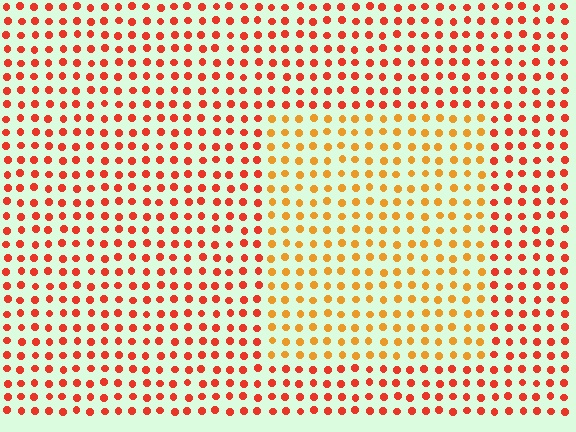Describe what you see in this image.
The image is filled with small red elements in a uniform arrangement. A rectangle-shaped region is visible where the elements are tinted to a slightly different hue, forming a subtle color boundary.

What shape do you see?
I see a rectangle.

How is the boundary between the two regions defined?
The boundary is defined purely by a slight shift in hue (about 31 degrees). Spacing, size, and orientation are identical on both sides.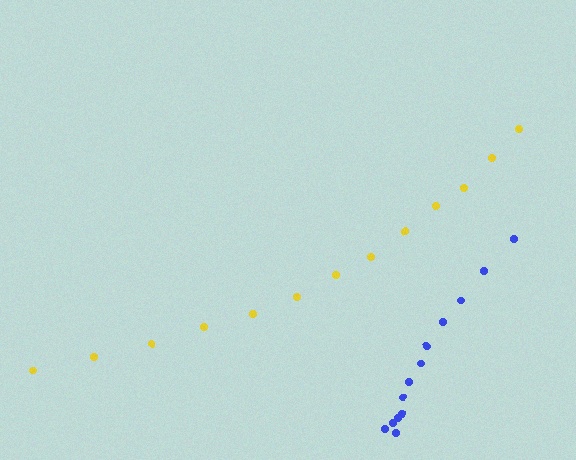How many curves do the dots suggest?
There are 2 distinct paths.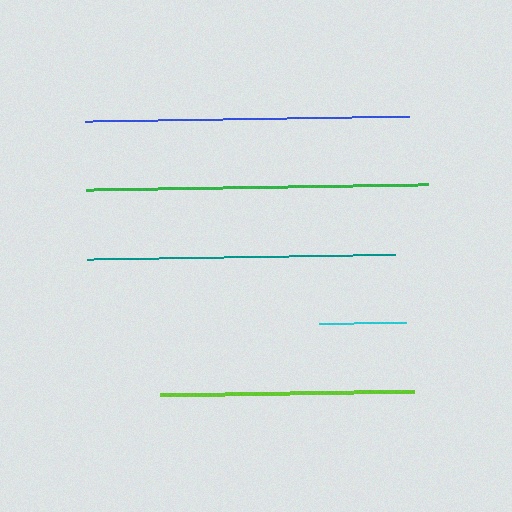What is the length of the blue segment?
The blue segment is approximately 324 pixels long.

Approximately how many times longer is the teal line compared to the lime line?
The teal line is approximately 1.2 times the length of the lime line.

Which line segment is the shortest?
The cyan line is the shortest at approximately 86 pixels.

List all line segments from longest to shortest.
From longest to shortest: green, blue, teal, lime, cyan.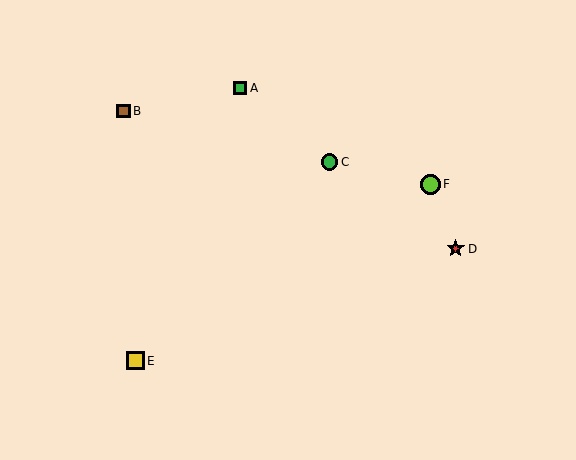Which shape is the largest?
The lime circle (labeled F) is the largest.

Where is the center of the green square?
The center of the green square is at (240, 88).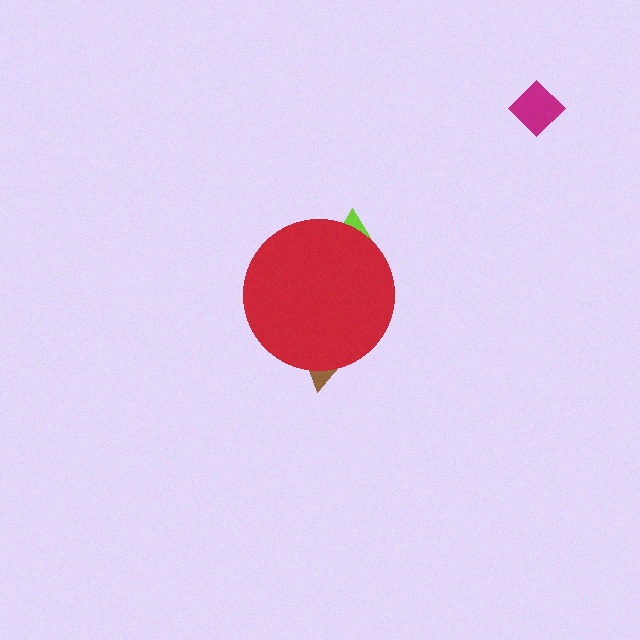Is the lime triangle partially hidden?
Yes, the lime triangle is partially hidden behind the red circle.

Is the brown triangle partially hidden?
Yes, the brown triangle is partially hidden behind the red circle.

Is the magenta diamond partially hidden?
No, the magenta diamond is fully visible.